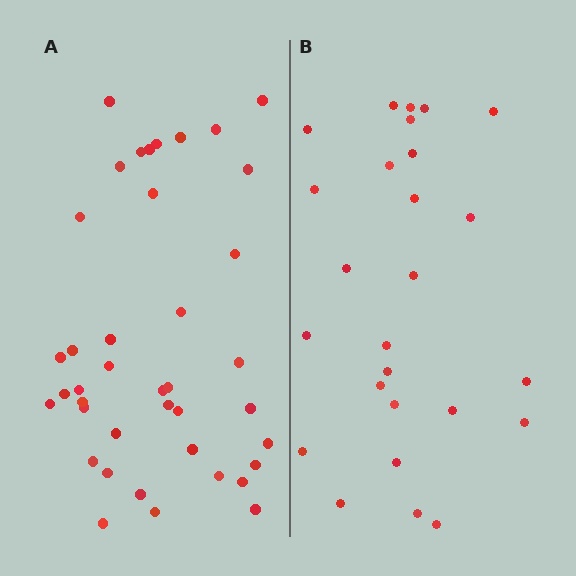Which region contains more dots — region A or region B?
Region A (the left region) has more dots.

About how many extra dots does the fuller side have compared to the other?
Region A has approximately 15 more dots than region B.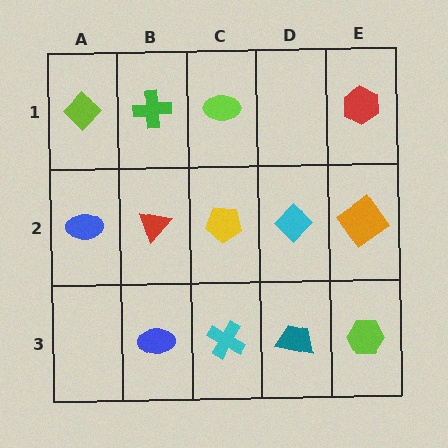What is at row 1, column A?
A lime diamond.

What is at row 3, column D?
A teal trapezoid.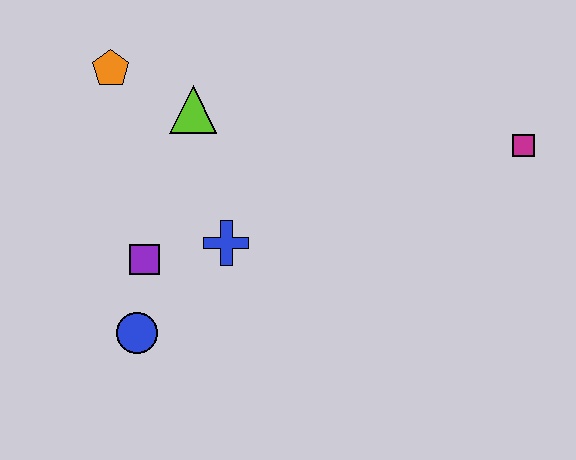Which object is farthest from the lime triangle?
The magenta square is farthest from the lime triangle.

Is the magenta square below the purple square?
No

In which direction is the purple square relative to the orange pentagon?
The purple square is below the orange pentagon.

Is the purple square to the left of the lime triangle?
Yes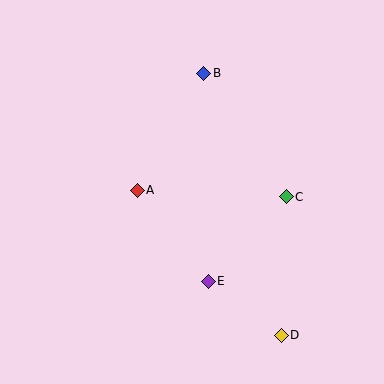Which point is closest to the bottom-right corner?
Point D is closest to the bottom-right corner.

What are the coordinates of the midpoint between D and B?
The midpoint between D and B is at (243, 204).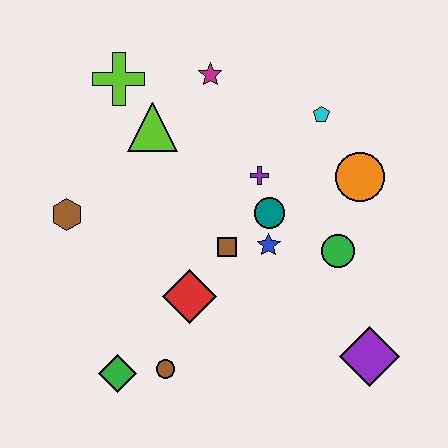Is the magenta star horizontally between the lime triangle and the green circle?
Yes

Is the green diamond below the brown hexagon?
Yes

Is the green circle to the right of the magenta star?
Yes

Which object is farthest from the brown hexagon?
The purple diamond is farthest from the brown hexagon.